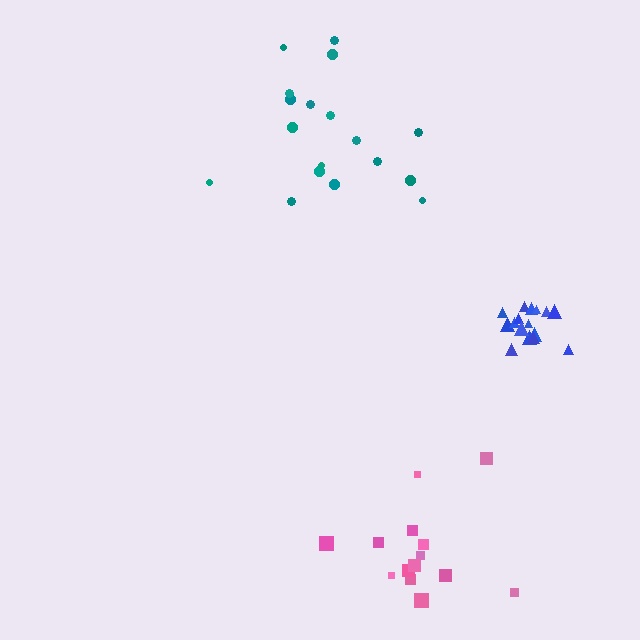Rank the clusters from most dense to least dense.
blue, pink, teal.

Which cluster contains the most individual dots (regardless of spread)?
Teal (18).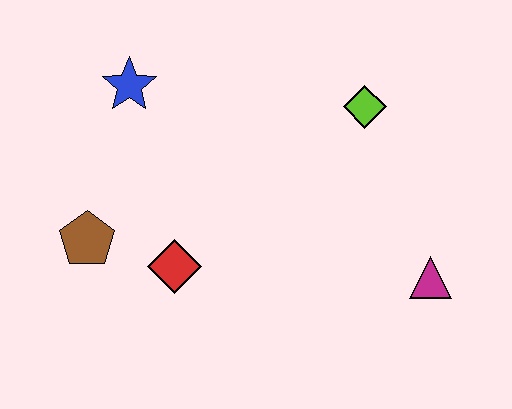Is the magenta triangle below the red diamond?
Yes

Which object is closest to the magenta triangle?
The lime diamond is closest to the magenta triangle.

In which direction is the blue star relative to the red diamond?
The blue star is above the red diamond.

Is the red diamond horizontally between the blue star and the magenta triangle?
Yes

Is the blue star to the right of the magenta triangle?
No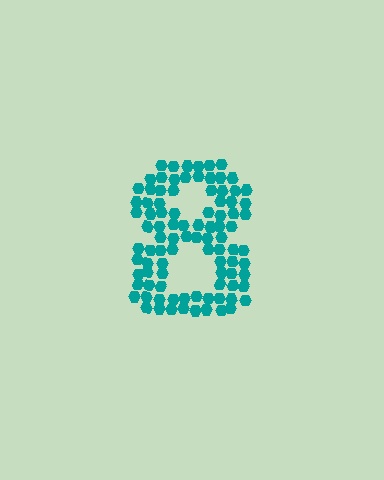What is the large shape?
The large shape is the digit 8.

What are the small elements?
The small elements are hexagons.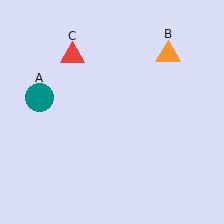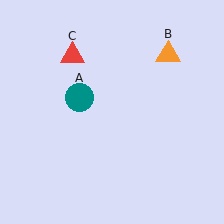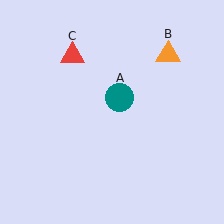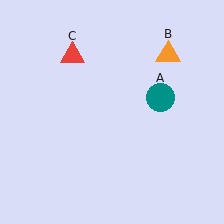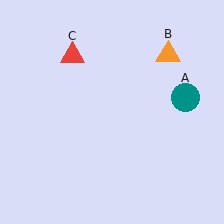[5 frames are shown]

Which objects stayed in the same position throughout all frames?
Orange triangle (object B) and red triangle (object C) remained stationary.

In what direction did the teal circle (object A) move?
The teal circle (object A) moved right.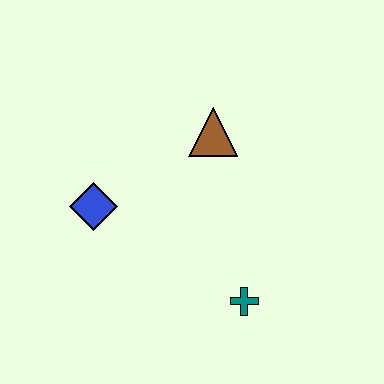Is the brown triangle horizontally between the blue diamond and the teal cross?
Yes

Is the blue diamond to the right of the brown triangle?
No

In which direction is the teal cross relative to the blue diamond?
The teal cross is to the right of the blue diamond.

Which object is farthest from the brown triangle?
The teal cross is farthest from the brown triangle.